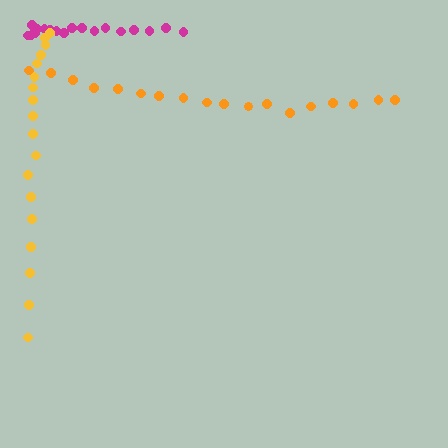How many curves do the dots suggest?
There are 3 distinct paths.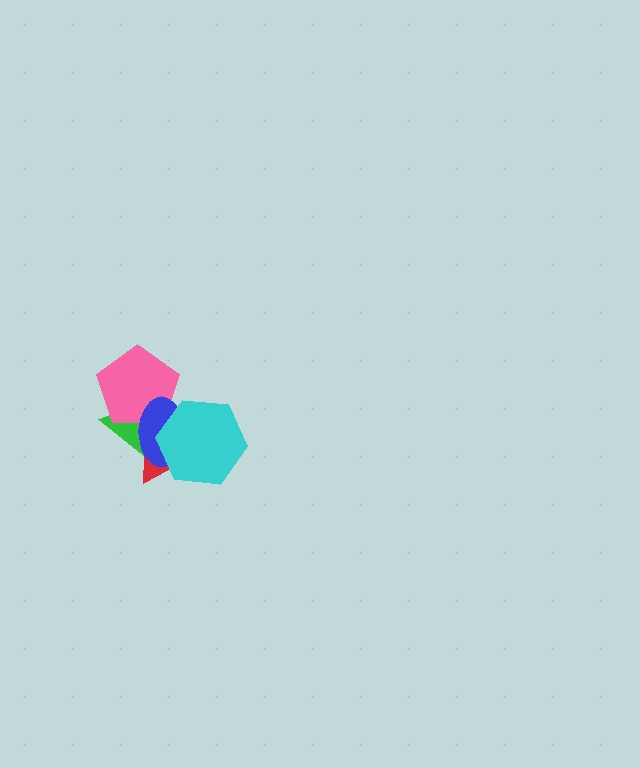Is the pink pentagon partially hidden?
Yes, it is partially covered by another shape.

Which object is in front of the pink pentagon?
The blue ellipse is in front of the pink pentagon.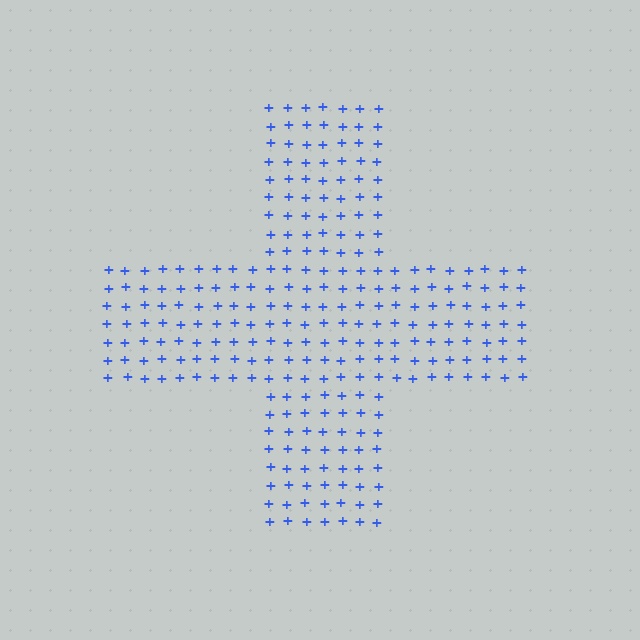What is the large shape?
The large shape is a cross.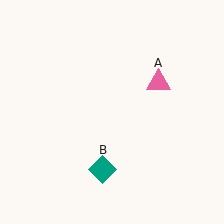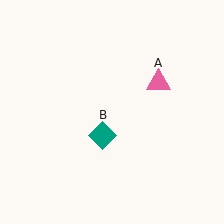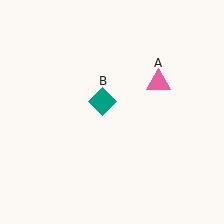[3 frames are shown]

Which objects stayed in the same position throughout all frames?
Pink triangle (object A) remained stationary.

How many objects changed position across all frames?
1 object changed position: teal diamond (object B).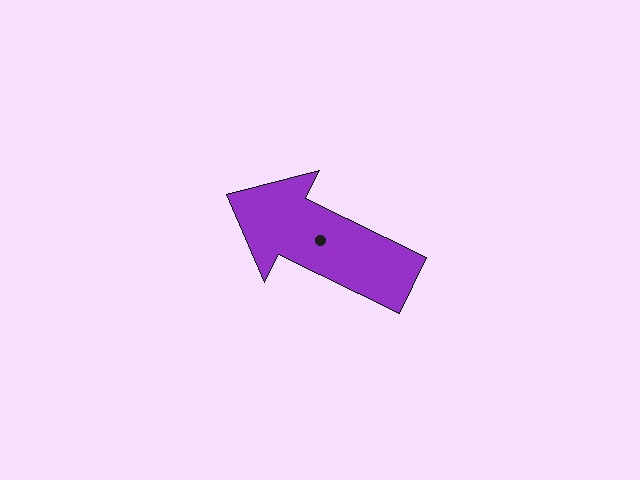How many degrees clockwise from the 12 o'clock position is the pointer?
Approximately 296 degrees.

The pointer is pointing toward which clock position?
Roughly 10 o'clock.